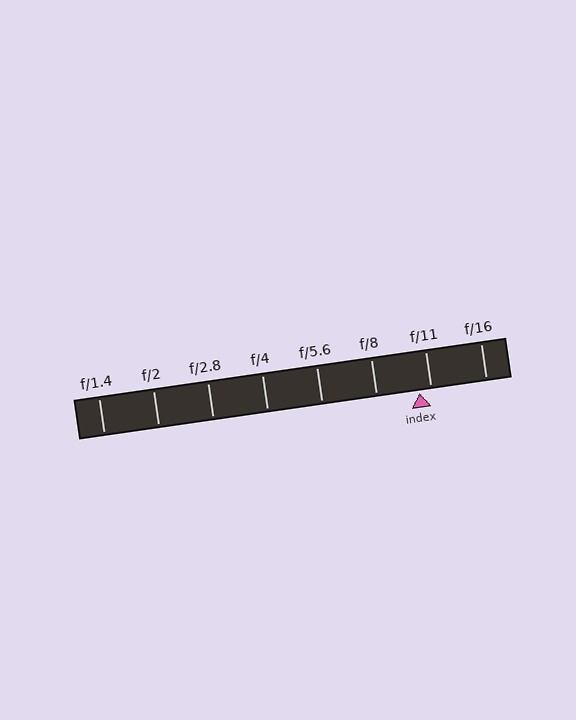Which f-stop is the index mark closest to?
The index mark is closest to f/11.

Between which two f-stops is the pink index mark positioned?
The index mark is between f/8 and f/11.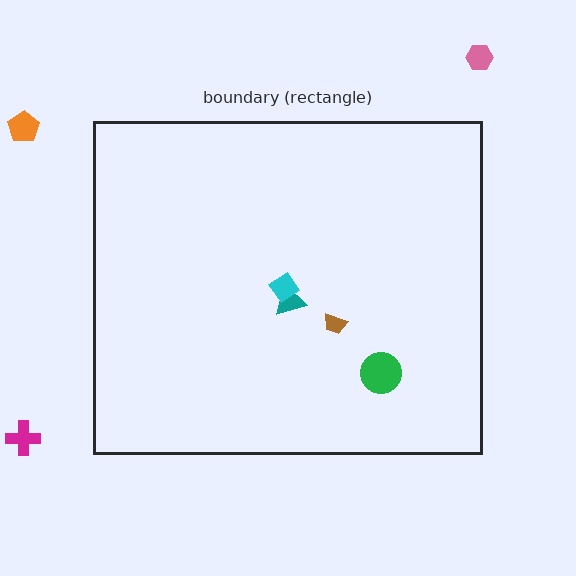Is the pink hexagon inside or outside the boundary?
Outside.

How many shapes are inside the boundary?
4 inside, 3 outside.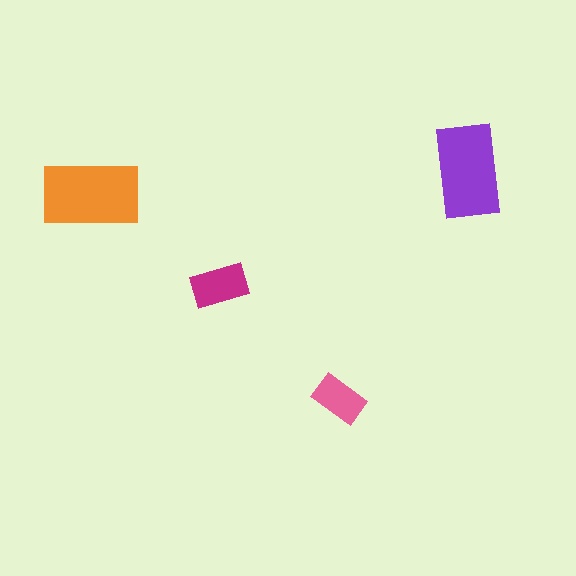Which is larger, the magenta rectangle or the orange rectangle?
The orange one.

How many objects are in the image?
There are 4 objects in the image.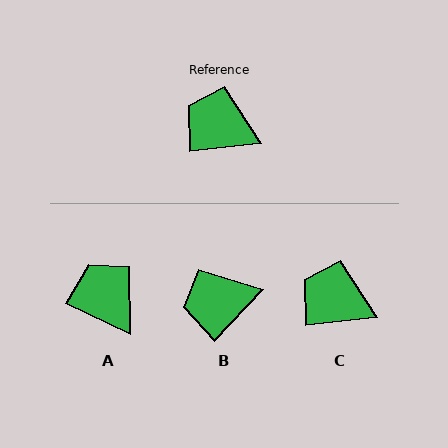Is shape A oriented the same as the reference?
No, it is off by about 32 degrees.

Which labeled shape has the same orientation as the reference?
C.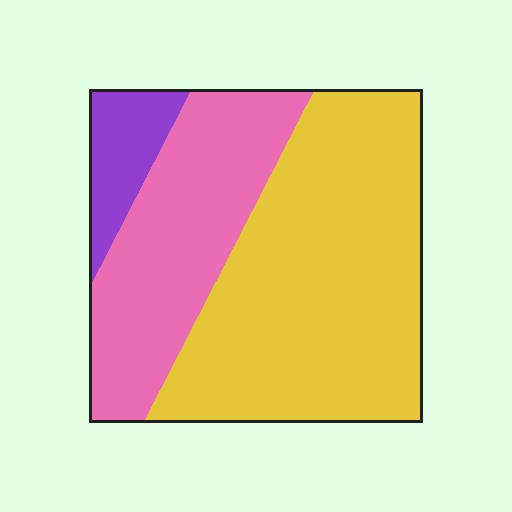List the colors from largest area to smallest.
From largest to smallest: yellow, pink, purple.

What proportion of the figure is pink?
Pink takes up about one third (1/3) of the figure.